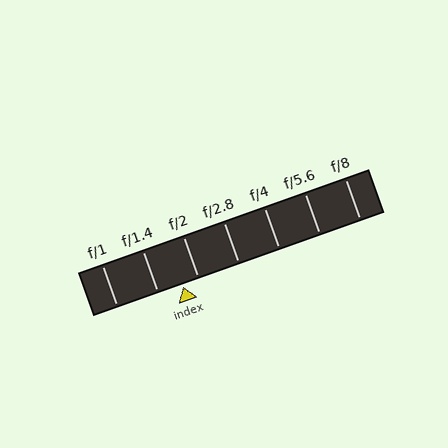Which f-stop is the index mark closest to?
The index mark is closest to f/2.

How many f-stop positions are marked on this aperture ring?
There are 7 f-stop positions marked.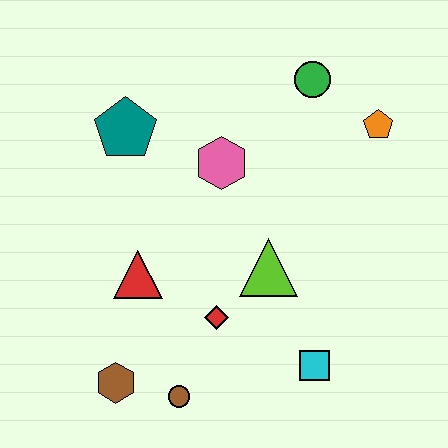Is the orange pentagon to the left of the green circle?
No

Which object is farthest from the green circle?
The brown hexagon is farthest from the green circle.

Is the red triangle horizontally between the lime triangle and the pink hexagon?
No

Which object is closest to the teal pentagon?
The pink hexagon is closest to the teal pentagon.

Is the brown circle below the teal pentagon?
Yes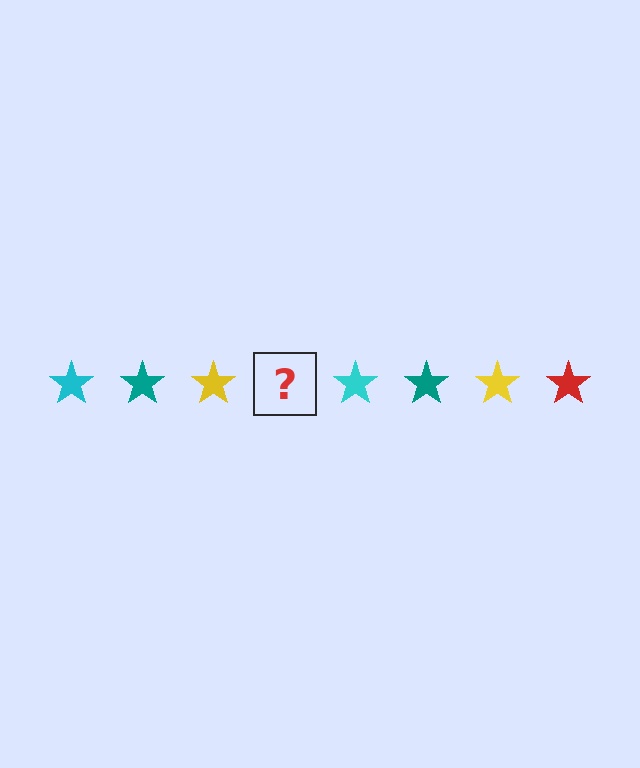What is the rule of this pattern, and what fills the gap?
The rule is that the pattern cycles through cyan, teal, yellow, red stars. The gap should be filled with a red star.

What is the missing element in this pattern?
The missing element is a red star.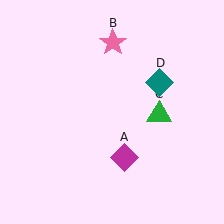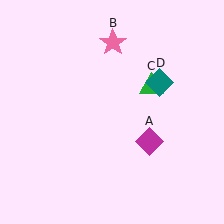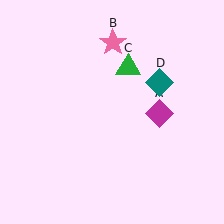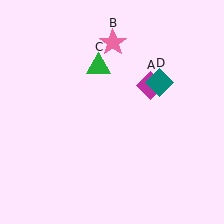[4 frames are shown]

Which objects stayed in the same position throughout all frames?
Pink star (object B) and teal diamond (object D) remained stationary.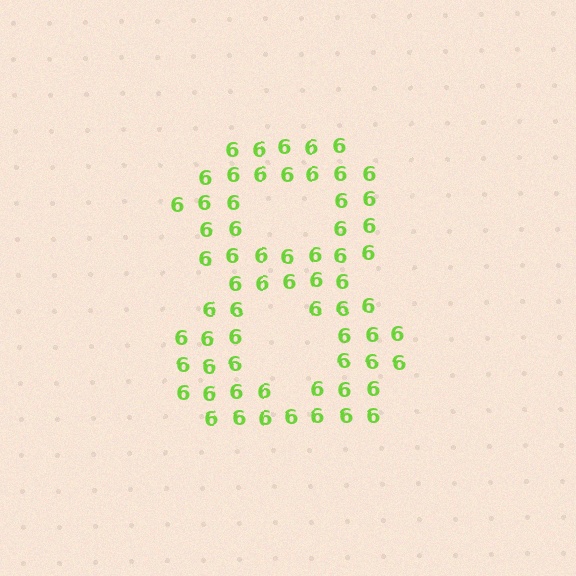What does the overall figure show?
The overall figure shows the digit 8.